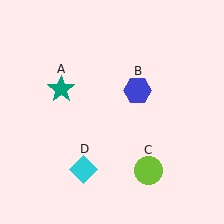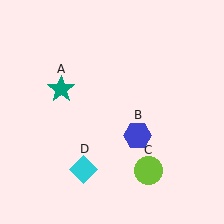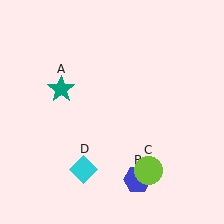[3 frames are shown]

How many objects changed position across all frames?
1 object changed position: blue hexagon (object B).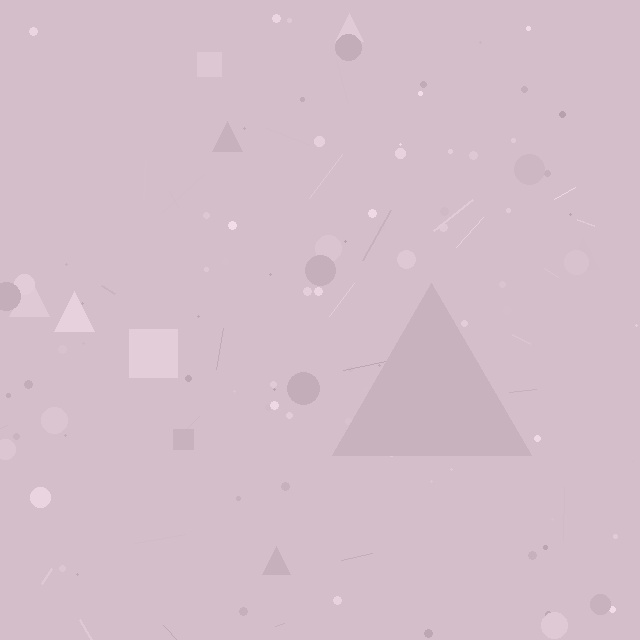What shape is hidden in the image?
A triangle is hidden in the image.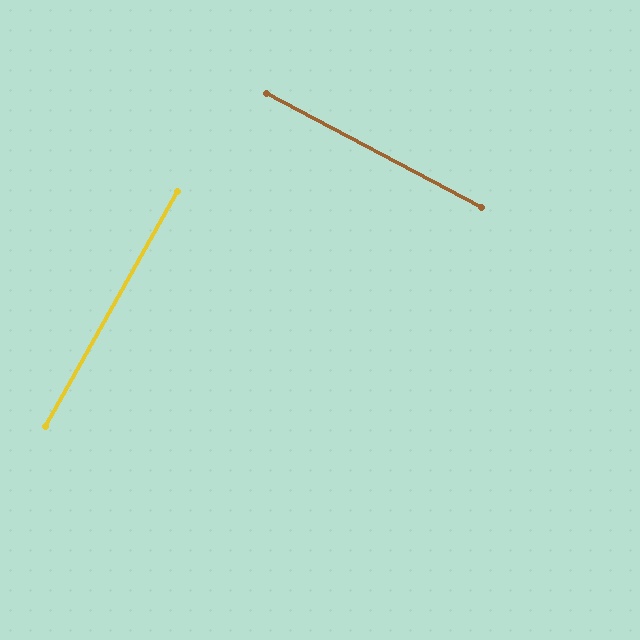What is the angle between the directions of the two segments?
Approximately 89 degrees.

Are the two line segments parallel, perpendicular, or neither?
Perpendicular — they meet at approximately 89°.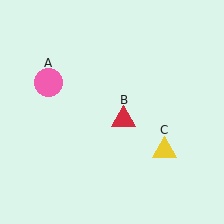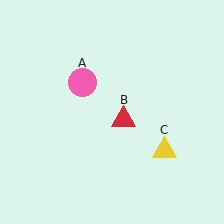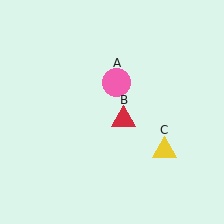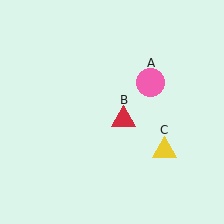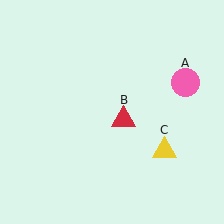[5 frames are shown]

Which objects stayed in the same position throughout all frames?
Red triangle (object B) and yellow triangle (object C) remained stationary.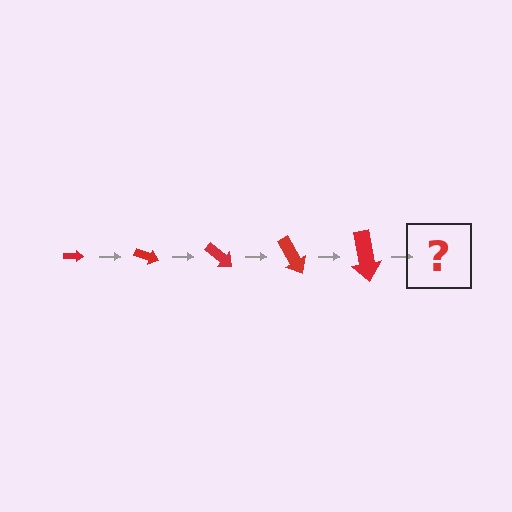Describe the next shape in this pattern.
It should be an arrow, larger than the previous one and rotated 100 degrees from the start.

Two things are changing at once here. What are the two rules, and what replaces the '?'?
The two rules are that the arrow grows larger each step and it rotates 20 degrees each step. The '?' should be an arrow, larger than the previous one and rotated 100 degrees from the start.